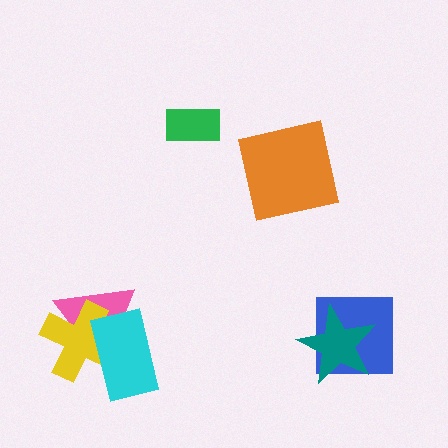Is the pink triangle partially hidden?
Yes, it is partially covered by another shape.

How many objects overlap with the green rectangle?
0 objects overlap with the green rectangle.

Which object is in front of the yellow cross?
The cyan rectangle is in front of the yellow cross.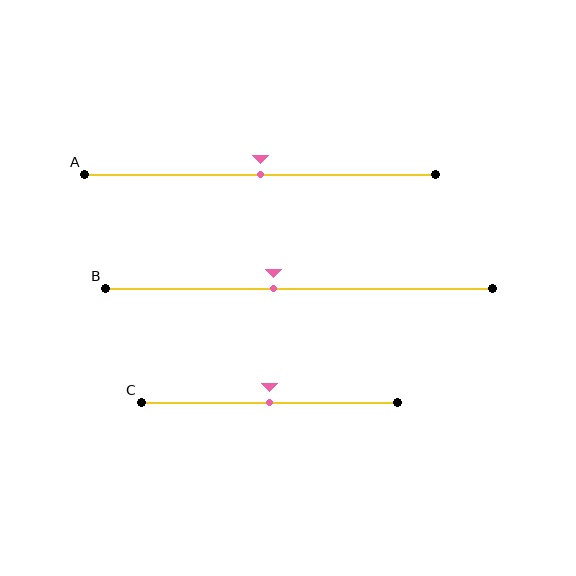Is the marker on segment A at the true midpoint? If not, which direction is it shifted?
Yes, the marker on segment A is at the true midpoint.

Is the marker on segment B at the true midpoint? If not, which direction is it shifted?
No, the marker on segment B is shifted to the left by about 7% of the segment length.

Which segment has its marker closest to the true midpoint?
Segment A has its marker closest to the true midpoint.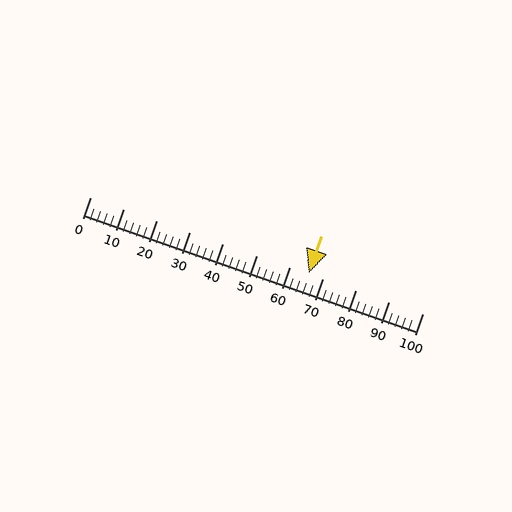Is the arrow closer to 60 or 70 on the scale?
The arrow is closer to 70.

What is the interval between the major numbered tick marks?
The major tick marks are spaced 10 units apart.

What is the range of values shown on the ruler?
The ruler shows values from 0 to 100.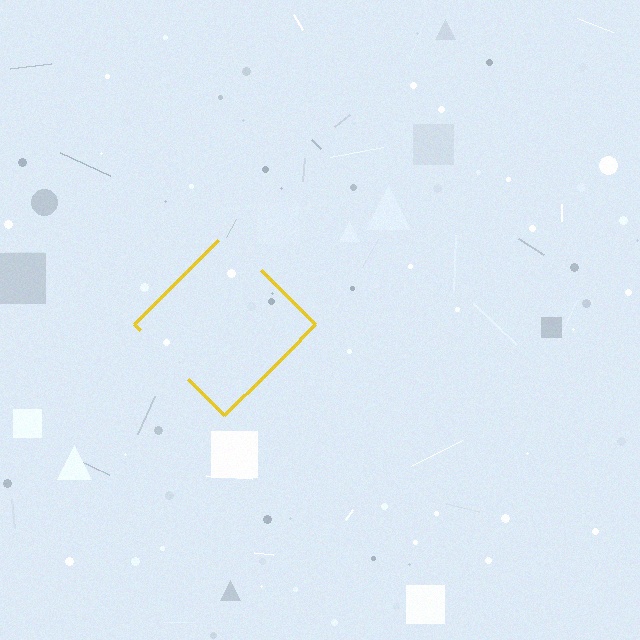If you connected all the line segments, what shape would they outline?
They would outline a diamond.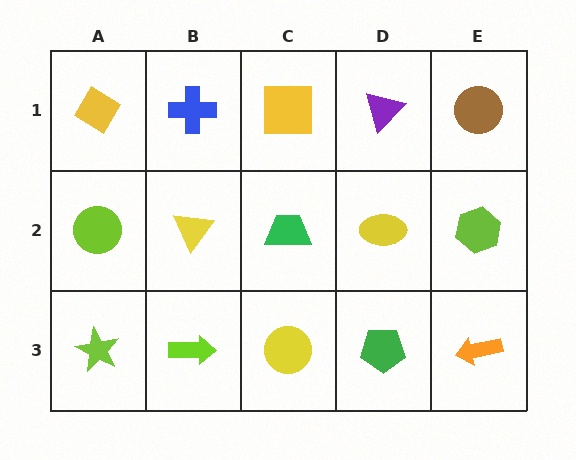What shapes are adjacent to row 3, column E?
A lime hexagon (row 2, column E), a green pentagon (row 3, column D).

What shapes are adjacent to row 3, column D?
A yellow ellipse (row 2, column D), a yellow circle (row 3, column C), an orange arrow (row 3, column E).